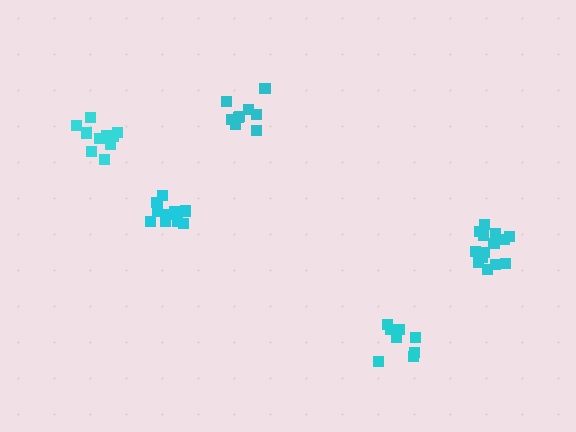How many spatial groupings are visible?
There are 5 spatial groupings.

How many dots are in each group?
Group 1: 10 dots, Group 2: 10 dots, Group 3: 9 dots, Group 4: 8 dots, Group 5: 14 dots (51 total).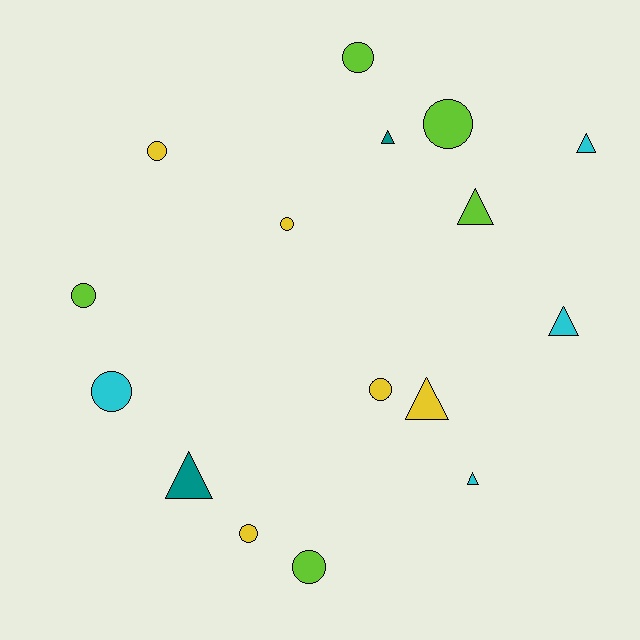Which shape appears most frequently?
Circle, with 9 objects.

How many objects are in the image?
There are 16 objects.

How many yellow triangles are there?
There is 1 yellow triangle.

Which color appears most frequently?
Yellow, with 5 objects.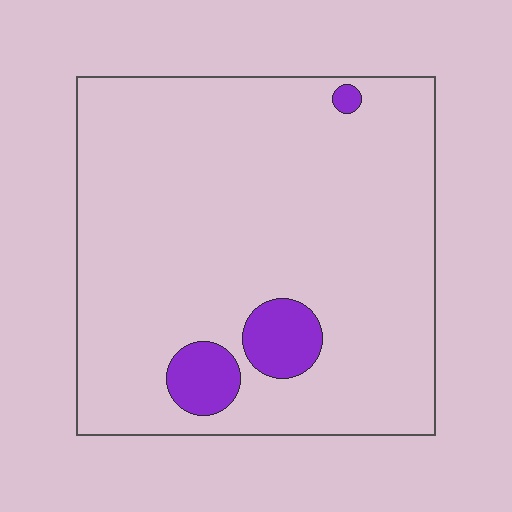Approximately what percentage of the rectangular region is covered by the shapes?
Approximately 10%.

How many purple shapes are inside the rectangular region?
3.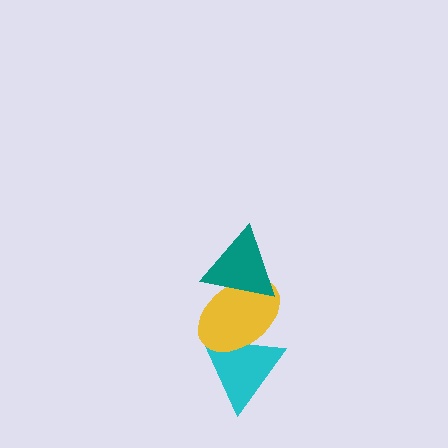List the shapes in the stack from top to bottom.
From top to bottom: the teal triangle, the yellow ellipse, the cyan triangle.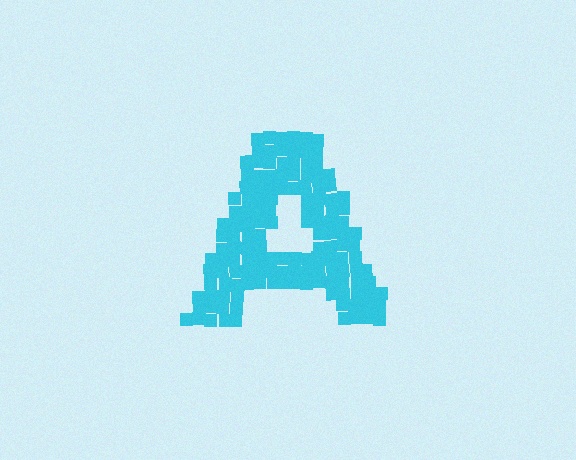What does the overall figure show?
The overall figure shows the letter A.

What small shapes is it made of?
It is made of small squares.